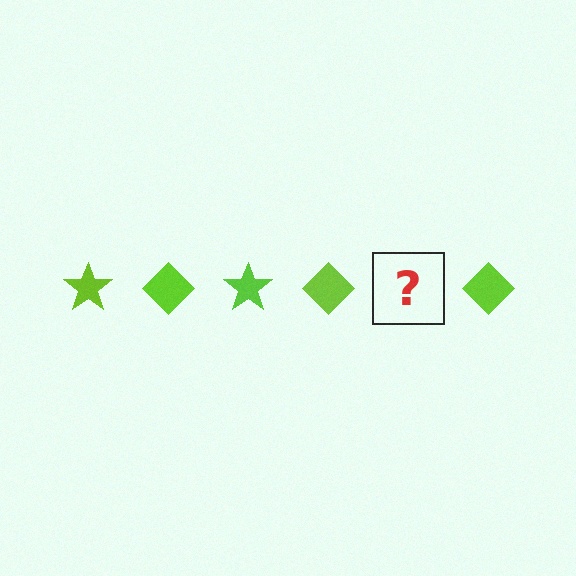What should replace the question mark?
The question mark should be replaced with a lime star.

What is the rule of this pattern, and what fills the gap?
The rule is that the pattern cycles through star, diamond shapes in lime. The gap should be filled with a lime star.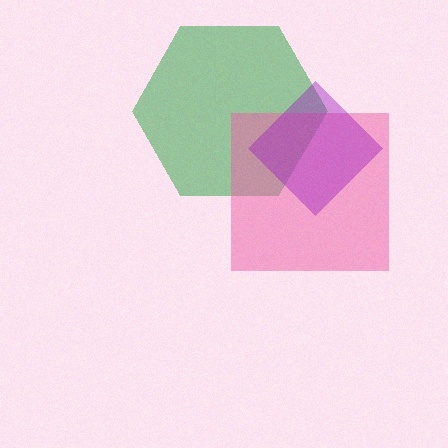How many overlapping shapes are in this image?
There are 3 overlapping shapes in the image.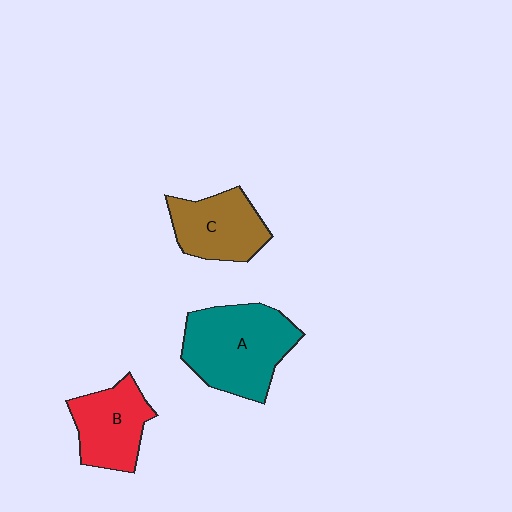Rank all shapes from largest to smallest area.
From largest to smallest: A (teal), C (brown), B (red).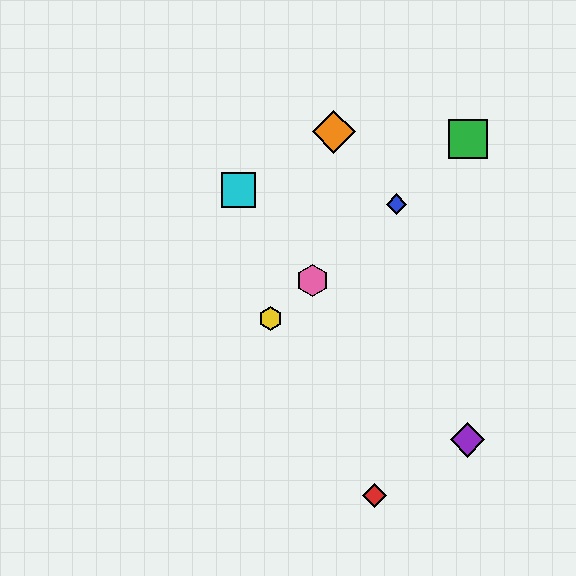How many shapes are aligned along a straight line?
4 shapes (the blue diamond, the green square, the yellow hexagon, the pink hexagon) are aligned along a straight line.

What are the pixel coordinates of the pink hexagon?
The pink hexagon is at (312, 281).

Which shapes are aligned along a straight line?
The blue diamond, the green square, the yellow hexagon, the pink hexagon are aligned along a straight line.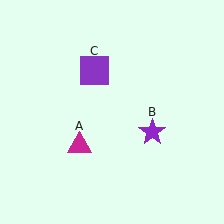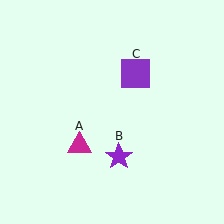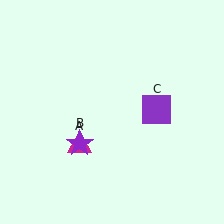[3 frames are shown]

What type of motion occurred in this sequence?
The purple star (object B), purple square (object C) rotated clockwise around the center of the scene.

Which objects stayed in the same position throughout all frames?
Magenta triangle (object A) remained stationary.